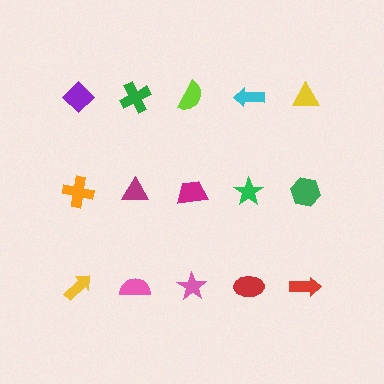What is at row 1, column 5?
A yellow triangle.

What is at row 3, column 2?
A pink semicircle.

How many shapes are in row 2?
5 shapes.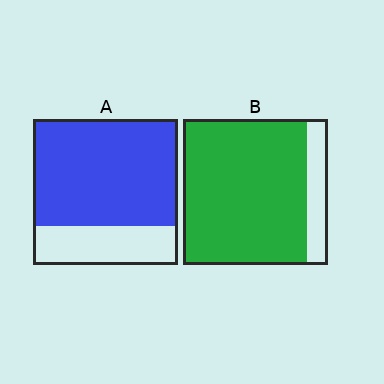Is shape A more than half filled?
Yes.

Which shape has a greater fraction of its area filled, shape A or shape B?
Shape B.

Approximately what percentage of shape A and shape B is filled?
A is approximately 75% and B is approximately 85%.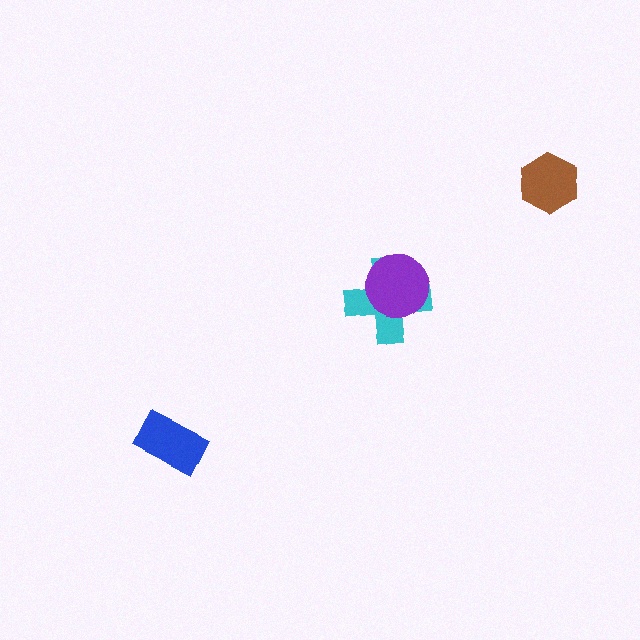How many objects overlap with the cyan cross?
1 object overlaps with the cyan cross.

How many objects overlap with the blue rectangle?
0 objects overlap with the blue rectangle.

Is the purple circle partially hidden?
No, no other shape covers it.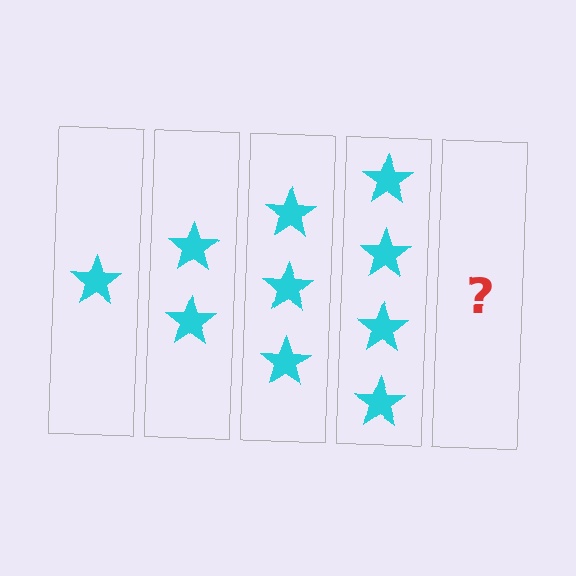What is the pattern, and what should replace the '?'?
The pattern is that each step adds one more star. The '?' should be 5 stars.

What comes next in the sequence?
The next element should be 5 stars.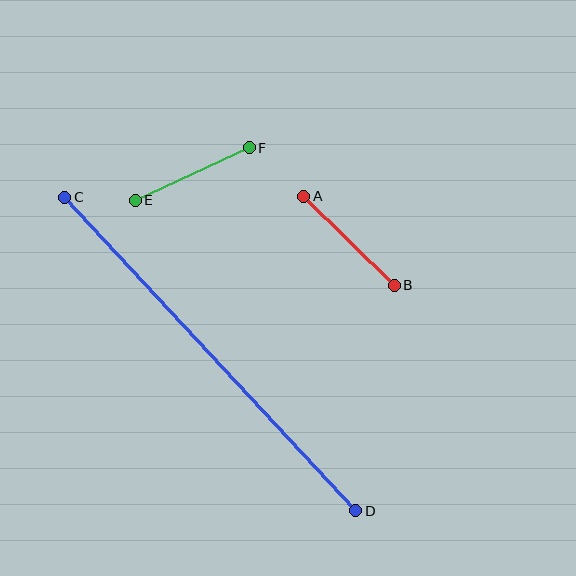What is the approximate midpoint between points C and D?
The midpoint is at approximately (210, 354) pixels.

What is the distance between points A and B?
The distance is approximately 127 pixels.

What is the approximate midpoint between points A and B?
The midpoint is at approximately (349, 241) pixels.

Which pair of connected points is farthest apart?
Points C and D are farthest apart.